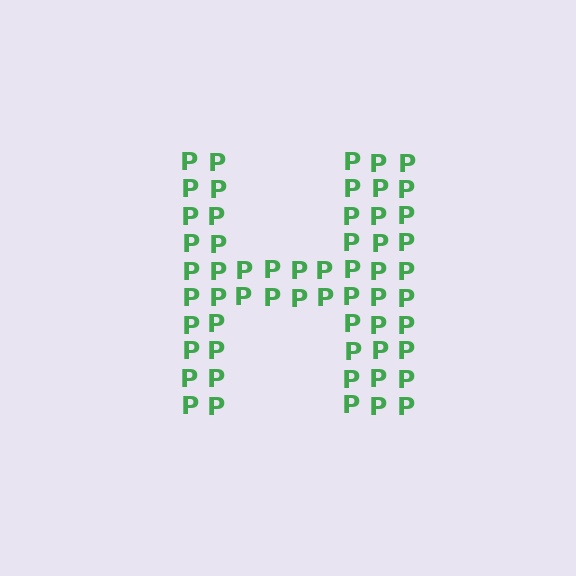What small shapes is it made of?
It is made of small letter P's.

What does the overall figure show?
The overall figure shows the letter H.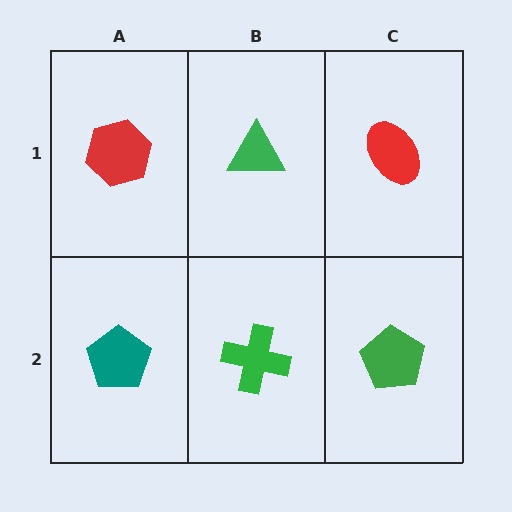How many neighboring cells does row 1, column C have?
2.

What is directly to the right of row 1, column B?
A red ellipse.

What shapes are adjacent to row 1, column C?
A green pentagon (row 2, column C), a green triangle (row 1, column B).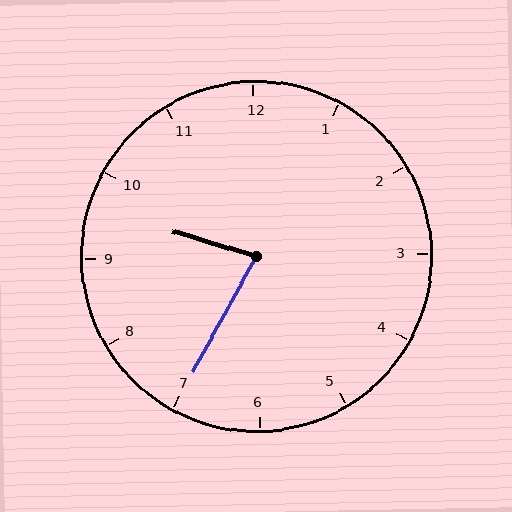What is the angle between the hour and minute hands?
Approximately 78 degrees.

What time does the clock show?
9:35.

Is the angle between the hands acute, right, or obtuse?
It is acute.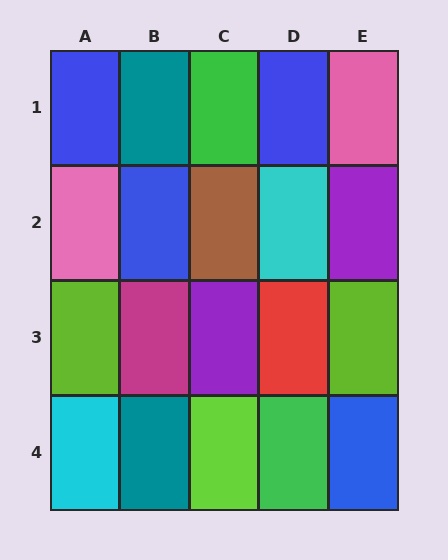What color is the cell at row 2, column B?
Blue.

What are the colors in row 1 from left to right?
Blue, teal, green, blue, pink.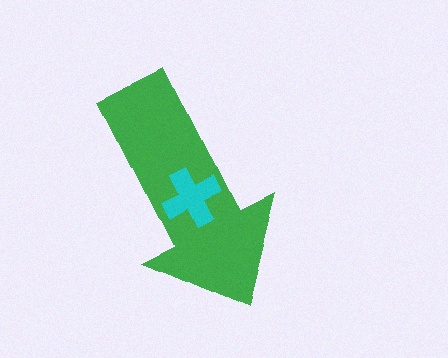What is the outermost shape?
The green arrow.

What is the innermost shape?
The cyan cross.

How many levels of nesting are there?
2.